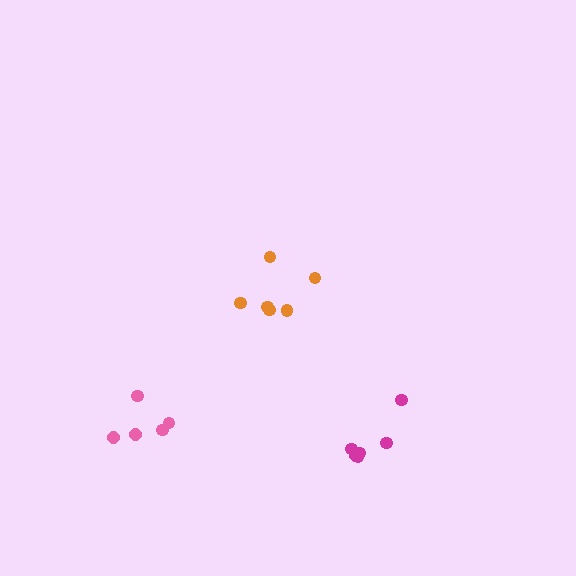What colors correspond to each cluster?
The clusters are colored: orange, pink, magenta.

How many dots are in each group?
Group 1: 6 dots, Group 2: 5 dots, Group 3: 6 dots (17 total).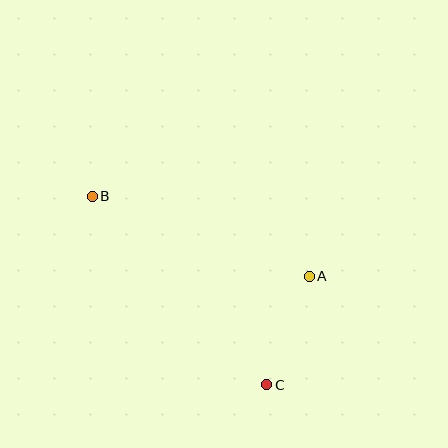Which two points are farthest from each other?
Points B and C are farthest from each other.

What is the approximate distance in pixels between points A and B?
The distance between A and B is approximately 231 pixels.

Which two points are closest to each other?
Points A and C are closest to each other.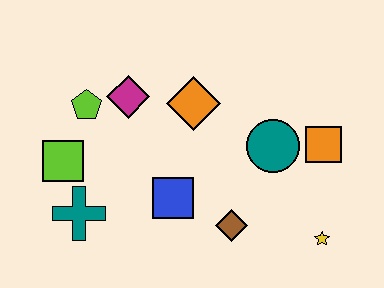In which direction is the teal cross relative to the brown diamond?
The teal cross is to the left of the brown diamond.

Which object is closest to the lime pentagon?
The magenta diamond is closest to the lime pentagon.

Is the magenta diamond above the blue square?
Yes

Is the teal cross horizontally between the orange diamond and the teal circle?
No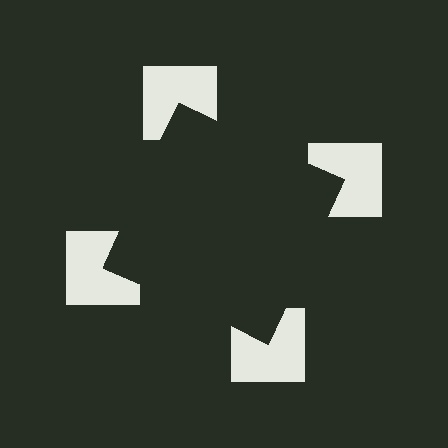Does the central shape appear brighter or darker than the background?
It typically appears slightly darker than the background, even though no actual brightness change is drawn.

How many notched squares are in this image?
There are 4 — one at each vertex of the illusory square.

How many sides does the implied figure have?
4 sides.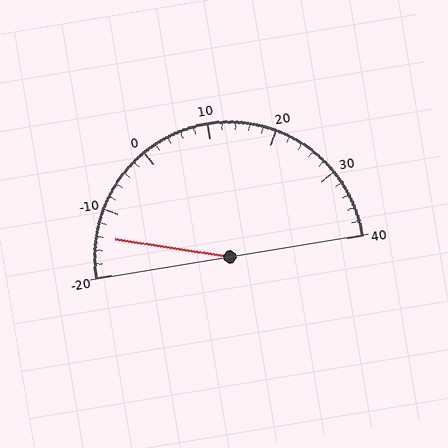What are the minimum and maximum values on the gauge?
The gauge ranges from -20 to 40.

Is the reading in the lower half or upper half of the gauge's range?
The reading is in the lower half of the range (-20 to 40).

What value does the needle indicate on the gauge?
The needle indicates approximately -14.